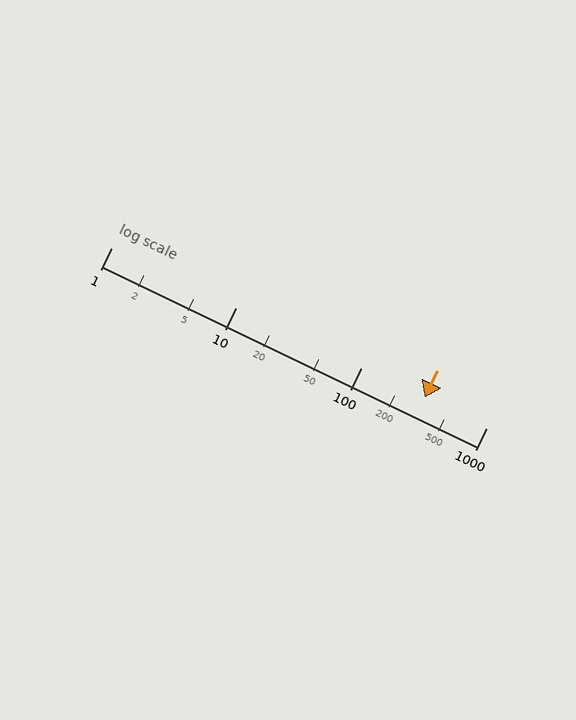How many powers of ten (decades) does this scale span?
The scale spans 3 decades, from 1 to 1000.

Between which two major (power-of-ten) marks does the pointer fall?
The pointer is between 100 and 1000.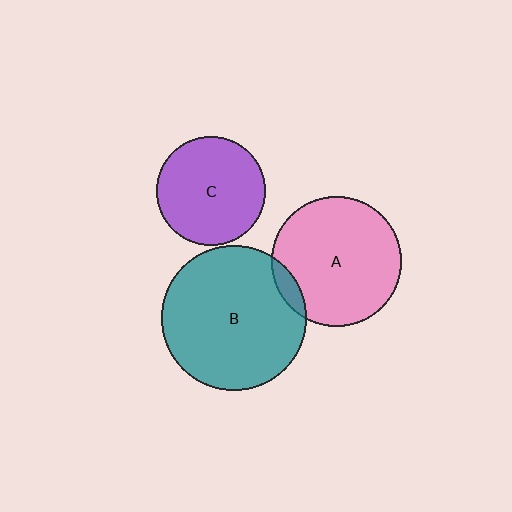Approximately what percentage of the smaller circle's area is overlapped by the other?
Approximately 5%.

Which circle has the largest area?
Circle B (teal).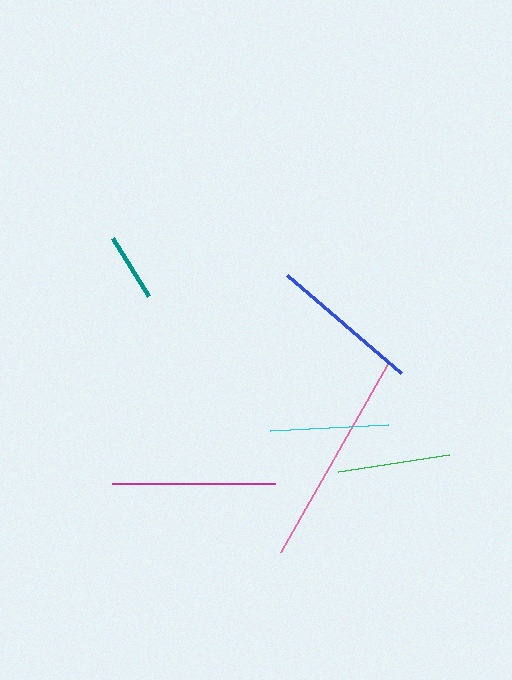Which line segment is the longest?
The pink line is the longest at approximately 216 pixels.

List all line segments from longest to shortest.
From longest to shortest: pink, magenta, blue, cyan, green, teal.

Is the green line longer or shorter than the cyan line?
The cyan line is longer than the green line.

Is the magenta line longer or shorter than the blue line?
The magenta line is longer than the blue line.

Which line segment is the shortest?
The teal line is the shortest at approximately 68 pixels.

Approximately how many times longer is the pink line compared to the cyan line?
The pink line is approximately 1.8 times the length of the cyan line.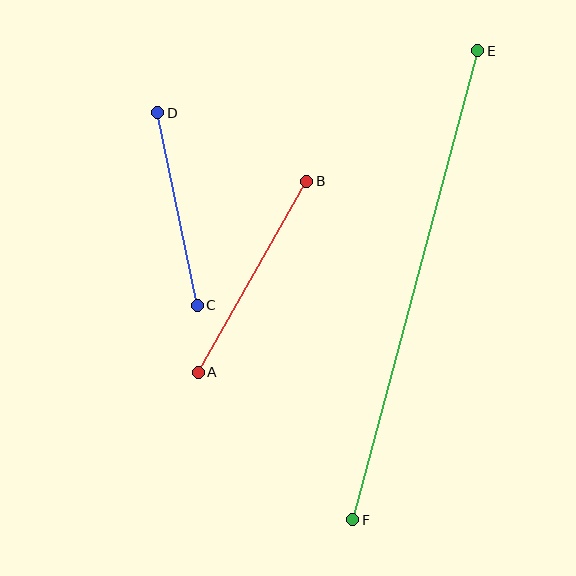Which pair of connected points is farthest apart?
Points E and F are farthest apart.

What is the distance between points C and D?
The distance is approximately 197 pixels.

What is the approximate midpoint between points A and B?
The midpoint is at approximately (252, 277) pixels.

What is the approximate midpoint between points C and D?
The midpoint is at approximately (177, 209) pixels.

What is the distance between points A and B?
The distance is approximately 219 pixels.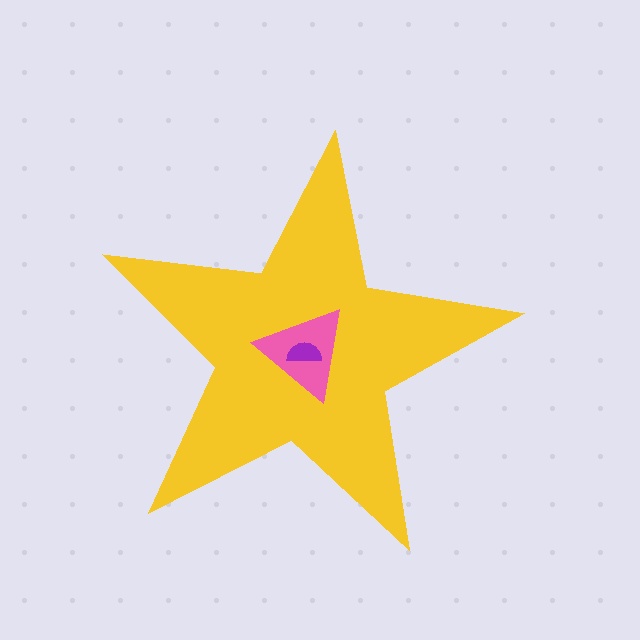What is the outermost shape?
The yellow star.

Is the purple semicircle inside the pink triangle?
Yes.